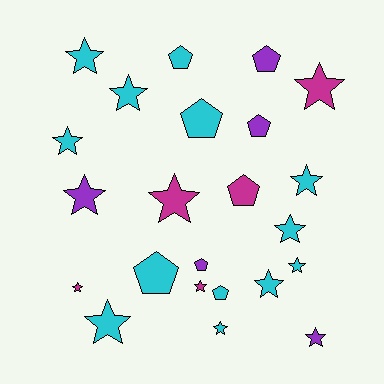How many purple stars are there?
There are 2 purple stars.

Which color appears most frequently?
Cyan, with 13 objects.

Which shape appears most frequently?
Star, with 15 objects.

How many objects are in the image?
There are 23 objects.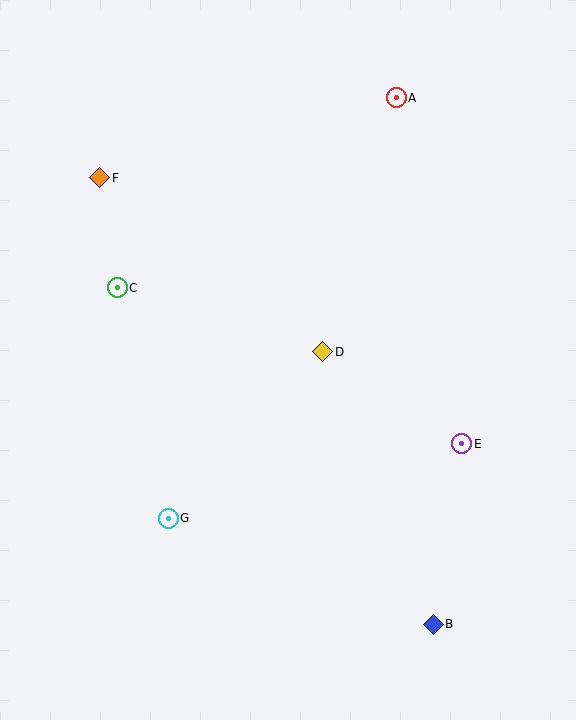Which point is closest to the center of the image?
Point D at (323, 352) is closest to the center.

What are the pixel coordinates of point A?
Point A is at (396, 98).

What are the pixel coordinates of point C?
Point C is at (117, 288).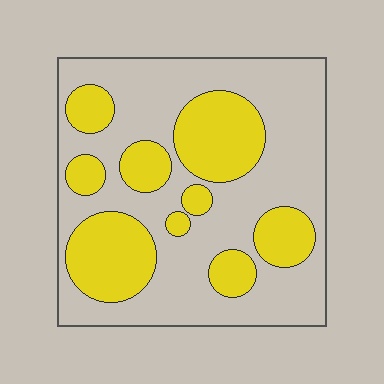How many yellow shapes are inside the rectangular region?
9.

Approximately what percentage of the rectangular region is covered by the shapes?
Approximately 35%.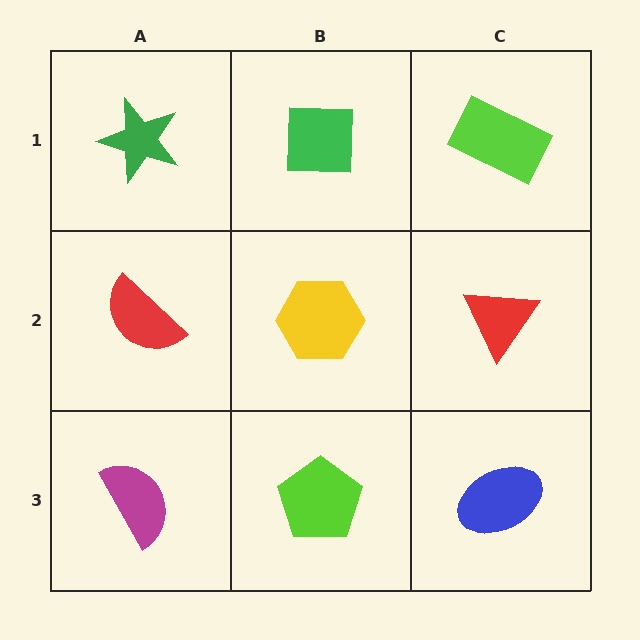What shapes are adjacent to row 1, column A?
A red semicircle (row 2, column A), a green square (row 1, column B).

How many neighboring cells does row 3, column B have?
3.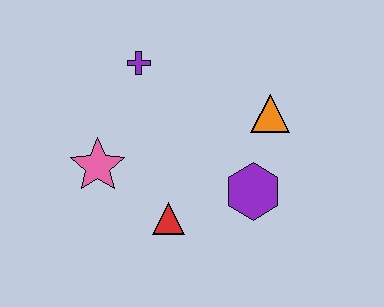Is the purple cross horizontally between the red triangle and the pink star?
Yes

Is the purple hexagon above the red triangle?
Yes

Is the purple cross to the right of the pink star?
Yes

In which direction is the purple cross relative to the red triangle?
The purple cross is above the red triangle.